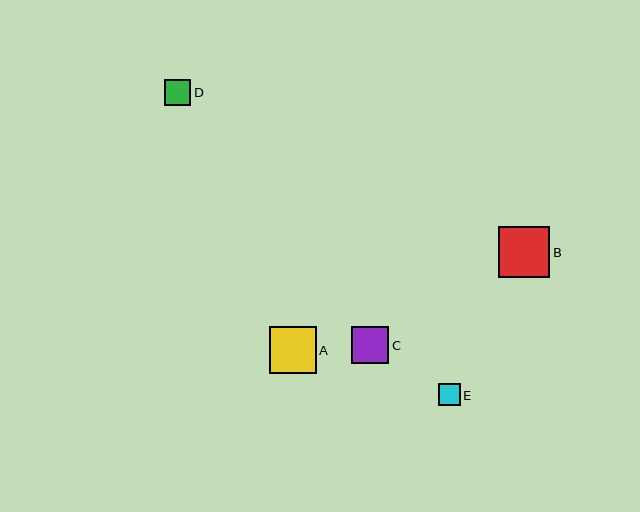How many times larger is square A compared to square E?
Square A is approximately 2.2 times the size of square E.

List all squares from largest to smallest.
From largest to smallest: B, A, C, D, E.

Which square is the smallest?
Square E is the smallest with a size of approximately 22 pixels.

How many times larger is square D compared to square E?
Square D is approximately 1.2 times the size of square E.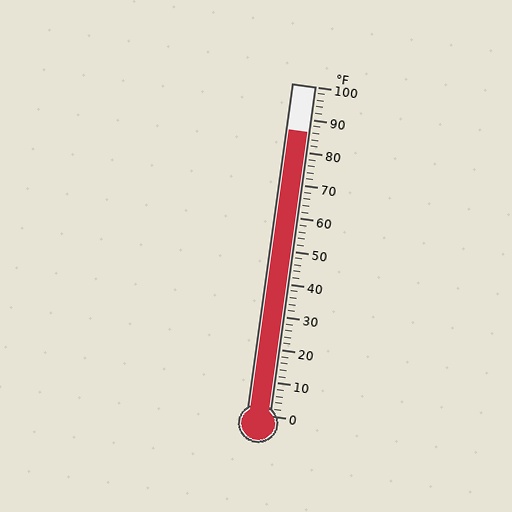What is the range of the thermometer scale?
The thermometer scale ranges from 0°F to 100°F.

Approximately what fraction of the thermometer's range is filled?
The thermometer is filled to approximately 85% of its range.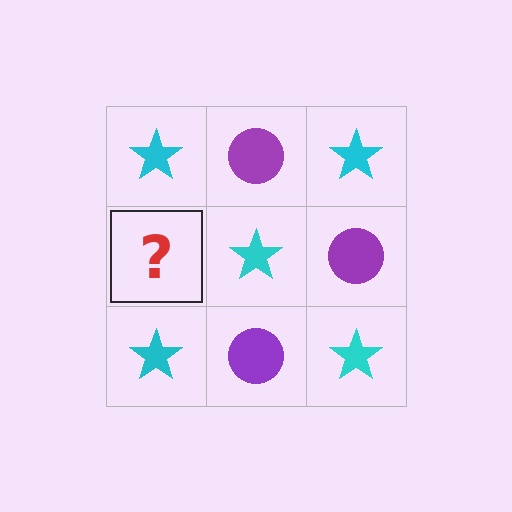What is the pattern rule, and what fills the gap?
The rule is that it alternates cyan star and purple circle in a checkerboard pattern. The gap should be filled with a purple circle.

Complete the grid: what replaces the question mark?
The question mark should be replaced with a purple circle.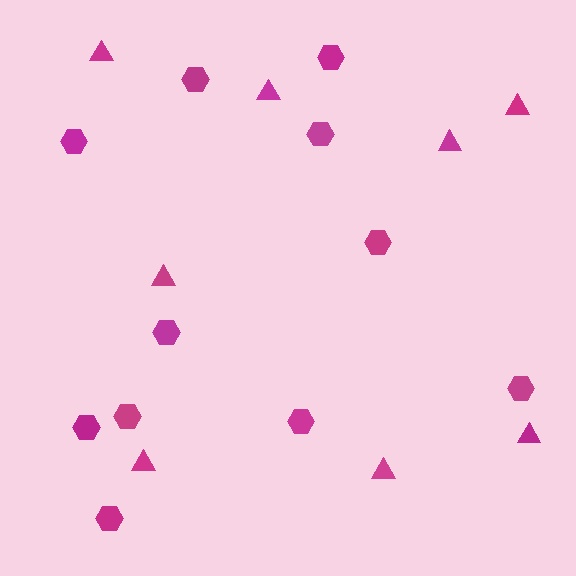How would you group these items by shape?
There are 2 groups: one group of hexagons (11) and one group of triangles (8).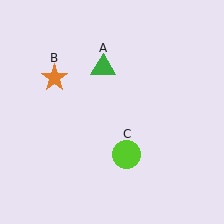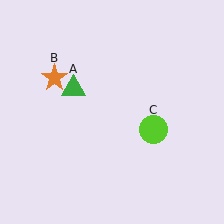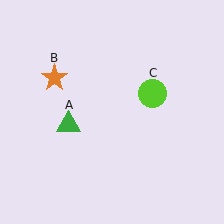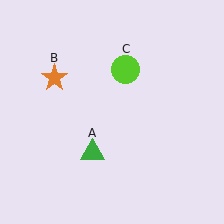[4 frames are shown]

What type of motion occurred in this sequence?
The green triangle (object A), lime circle (object C) rotated counterclockwise around the center of the scene.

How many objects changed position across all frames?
2 objects changed position: green triangle (object A), lime circle (object C).